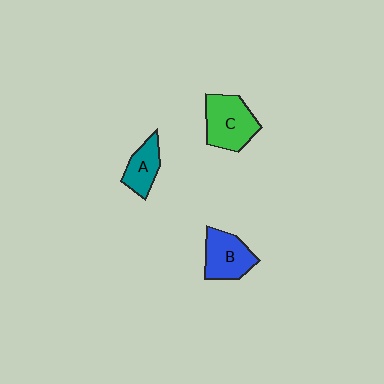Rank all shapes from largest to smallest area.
From largest to smallest: C (green), B (blue), A (teal).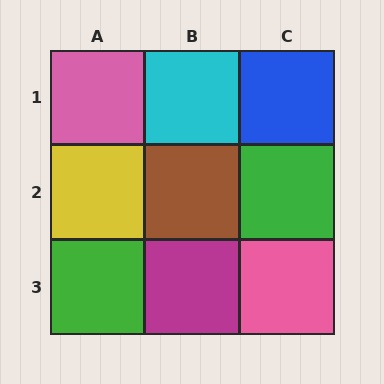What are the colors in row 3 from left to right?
Green, magenta, pink.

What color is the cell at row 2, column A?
Yellow.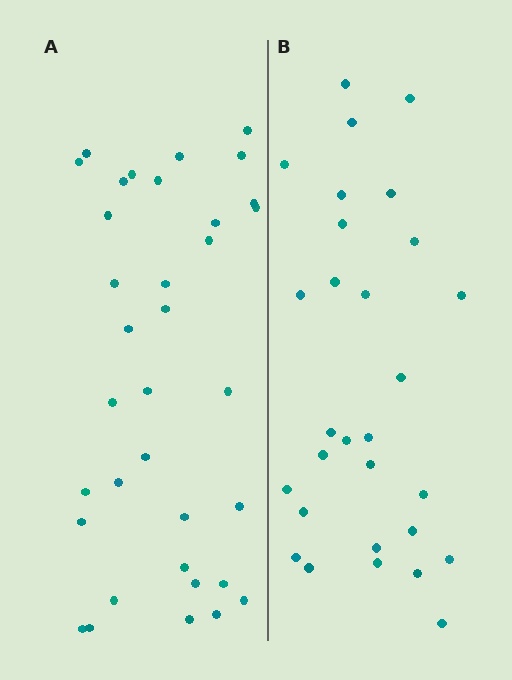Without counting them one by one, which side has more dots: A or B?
Region A (the left region) has more dots.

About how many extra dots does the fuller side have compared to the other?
Region A has about 6 more dots than region B.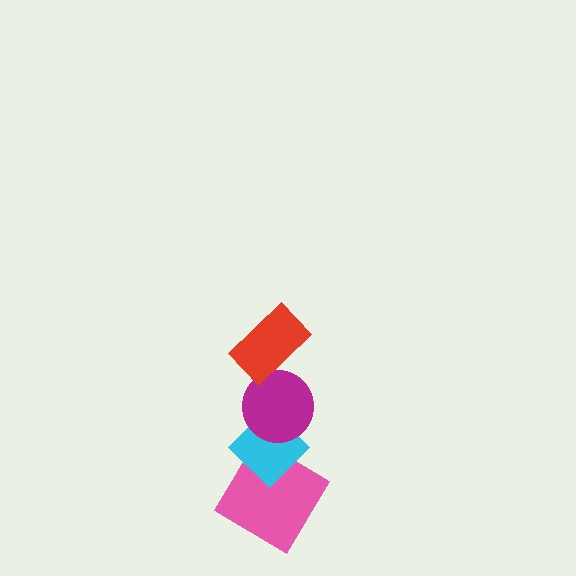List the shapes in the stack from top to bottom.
From top to bottom: the red rectangle, the magenta circle, the cyan diamond, the pink diamond.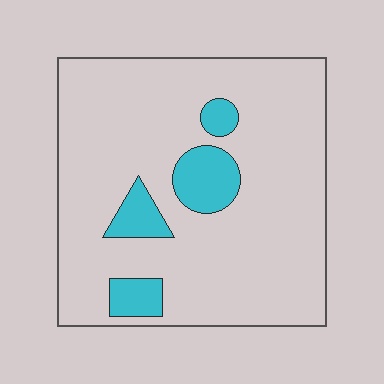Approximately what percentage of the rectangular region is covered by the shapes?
Approximately 15%.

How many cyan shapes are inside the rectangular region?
4.